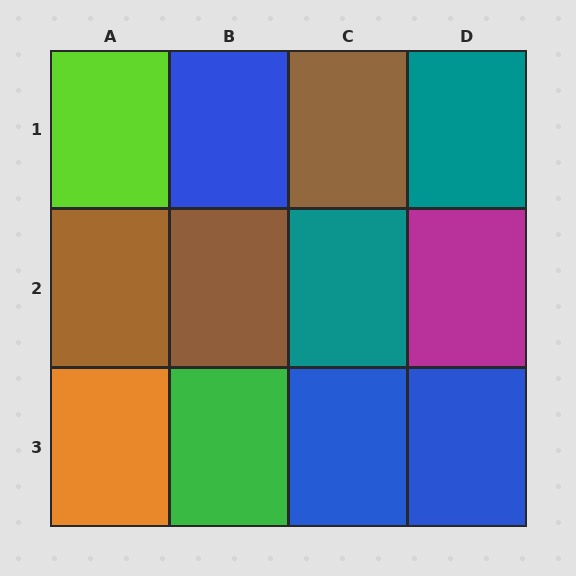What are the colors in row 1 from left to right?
Lime, blue, brown, teal.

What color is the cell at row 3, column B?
Green.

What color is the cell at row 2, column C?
Teal.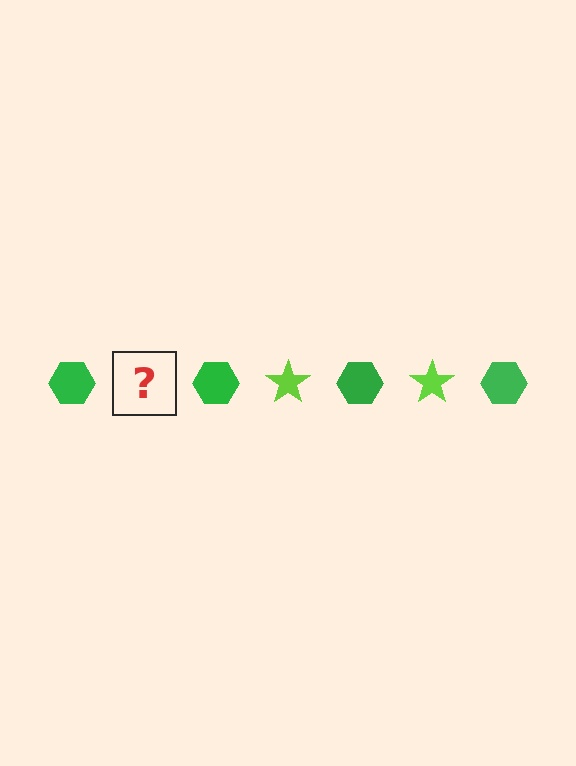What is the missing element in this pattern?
The missing element is a lime star.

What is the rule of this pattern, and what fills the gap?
The rule is that the pattern alternates between green hexagon and lime star. The gap should be filled with a lime star.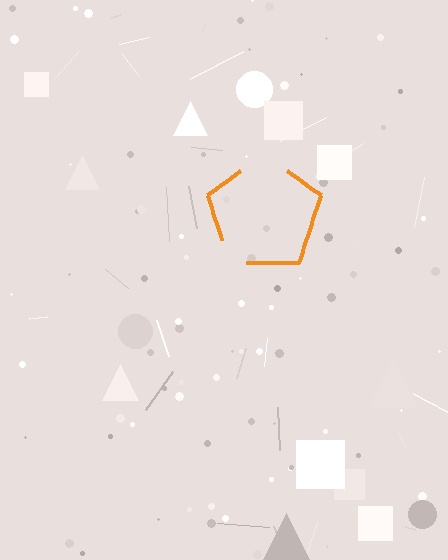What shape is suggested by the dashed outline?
The dashed outline suggests a pentagon.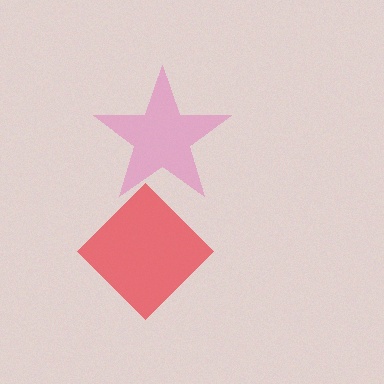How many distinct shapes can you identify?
There are 2 distinct shapes: a pink star, a red diamond.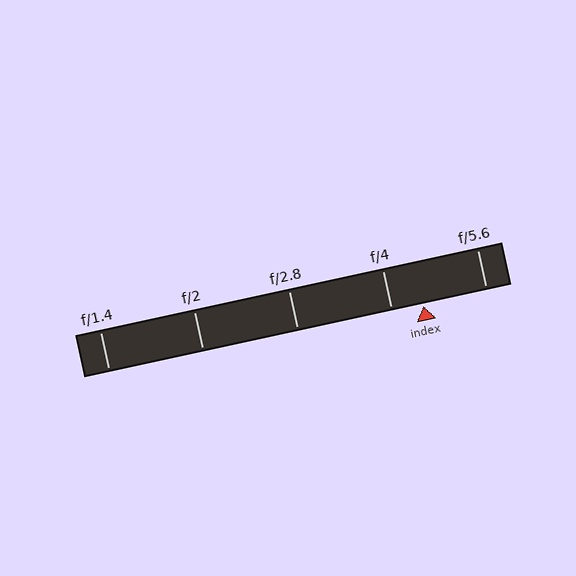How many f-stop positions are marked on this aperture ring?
There are 5 f-stop positions marked.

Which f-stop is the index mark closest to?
The index mark is closest to f/4.